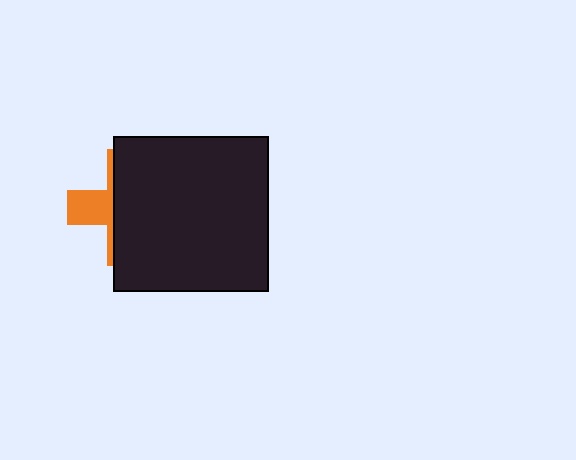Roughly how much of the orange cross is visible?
A small part of it is visible (roughly 30%).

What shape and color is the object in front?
The object in front is a black square.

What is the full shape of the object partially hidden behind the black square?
The partially hidden object is an orange cross.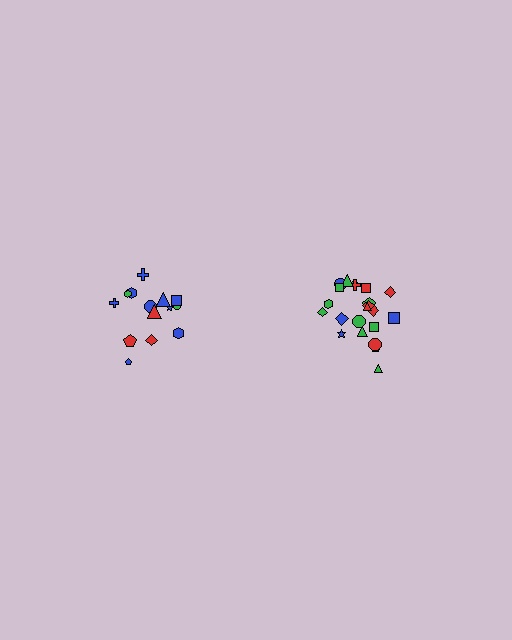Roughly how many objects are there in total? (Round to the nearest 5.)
Roughly 35 objects in total.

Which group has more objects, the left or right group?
The right group.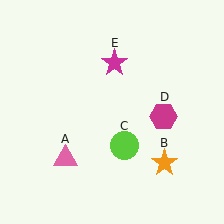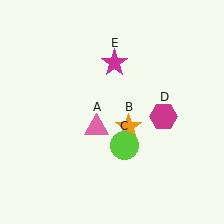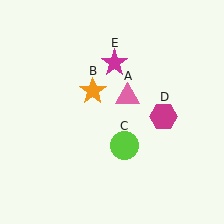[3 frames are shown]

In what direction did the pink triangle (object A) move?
The pink triangle (object A) moved up and to the right.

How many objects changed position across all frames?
2 objects changed position: pink triangle (object A), orange star (object B).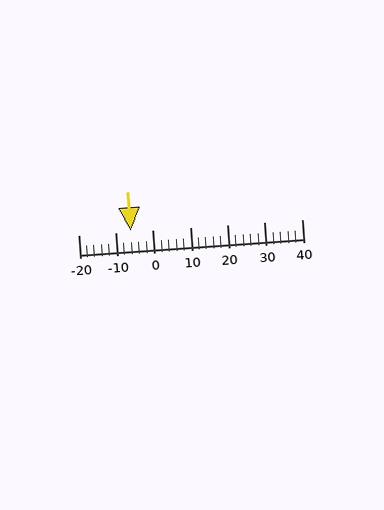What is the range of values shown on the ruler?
The ruler shows values from -20 to 40.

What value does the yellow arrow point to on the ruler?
The yellow arrow points to approximately -6.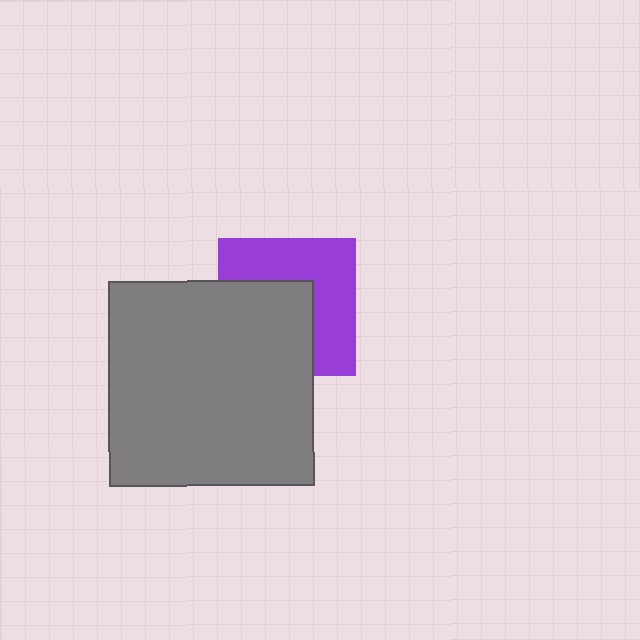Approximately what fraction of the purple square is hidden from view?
Roughly 48% of the purple square is hidden behind the gray square.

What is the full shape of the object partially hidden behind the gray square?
The partially hidden object is a purple square.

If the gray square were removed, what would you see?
You would see the complete purple square.